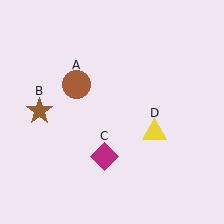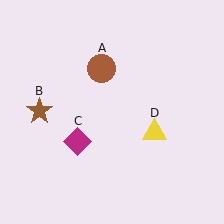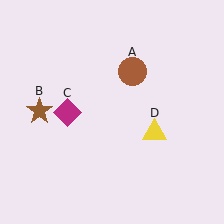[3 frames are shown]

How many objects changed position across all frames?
2 objects changed position: brown circle (object A), magenta diamond (object C).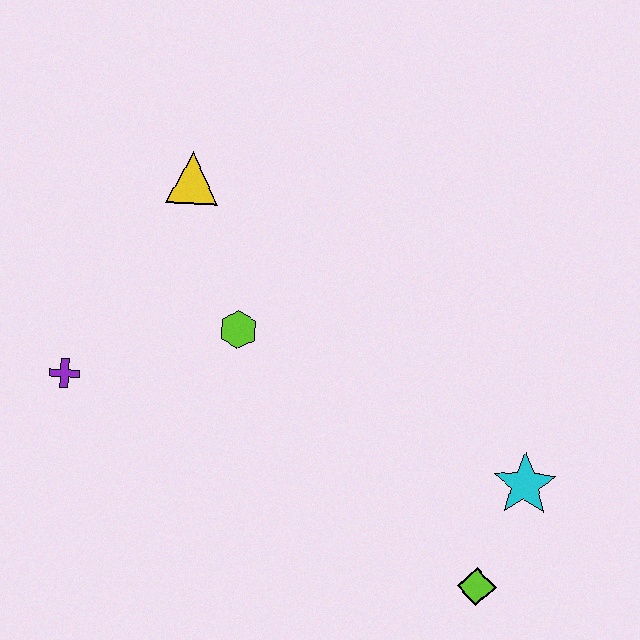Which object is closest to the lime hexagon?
The yellow triangle is closest to the lime hexagon.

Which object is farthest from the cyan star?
The purple cross is farthest from the cyan star.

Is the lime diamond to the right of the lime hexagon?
Yes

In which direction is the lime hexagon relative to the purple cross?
The lime hexagon is to the right of the purple cross.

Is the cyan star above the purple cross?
No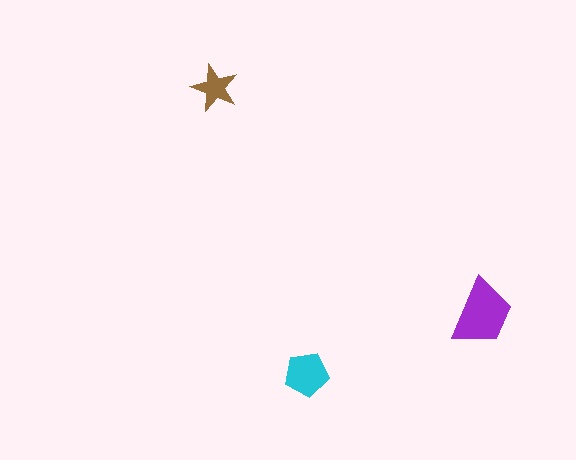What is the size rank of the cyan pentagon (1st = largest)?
2nd.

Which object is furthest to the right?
The purple trapezoid is rightmost.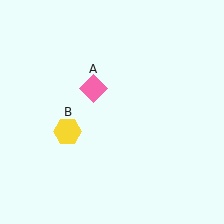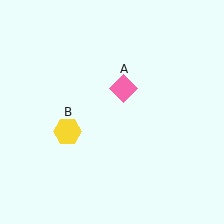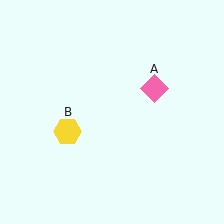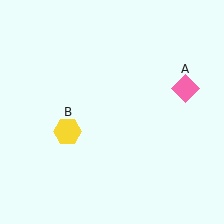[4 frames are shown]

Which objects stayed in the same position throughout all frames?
Yellow hexagon (object B) remained stationary.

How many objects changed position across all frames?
1 object changed position: pink diamond (object A).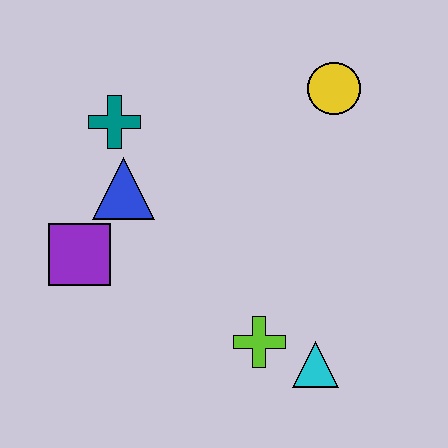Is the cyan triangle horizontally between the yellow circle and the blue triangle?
Yes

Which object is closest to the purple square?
The blue triangle is closest to the purple square.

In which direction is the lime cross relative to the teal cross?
The lime cross is below the teal cross.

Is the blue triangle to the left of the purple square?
No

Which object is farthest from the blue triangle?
The cyan triangle is farthest from the blue triangle.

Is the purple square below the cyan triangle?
No